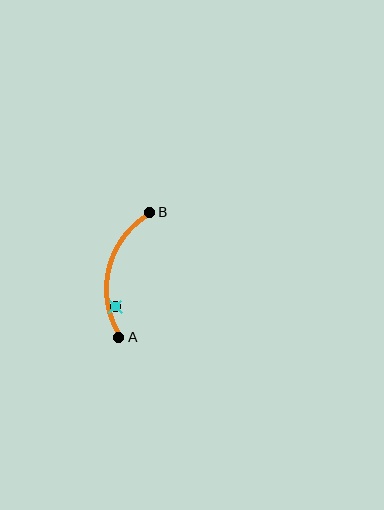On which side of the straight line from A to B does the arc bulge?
The arc bulges to the left of the straight line connecting A and B.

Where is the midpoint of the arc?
The arc midpoint is the point on the curve farthest from the straight line joining A and B. It sits to the left of that line.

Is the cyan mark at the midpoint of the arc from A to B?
No — the cyan mark does not lie on the arc at all. It sits slightly inside the curve.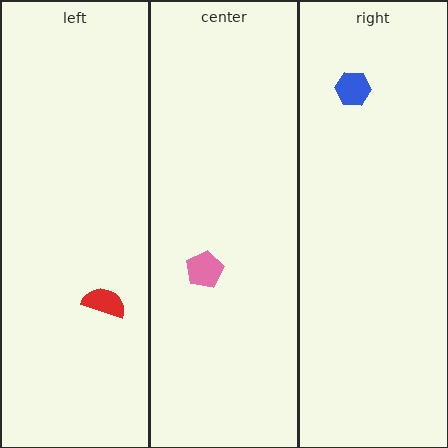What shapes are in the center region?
The pink pentagon.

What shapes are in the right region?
The blue hexagon.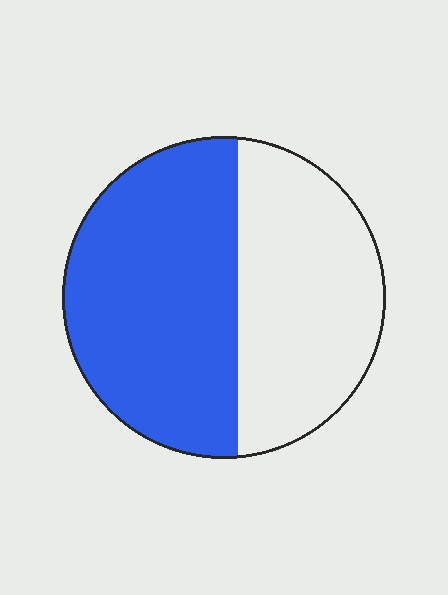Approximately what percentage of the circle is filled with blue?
Approximately 55%.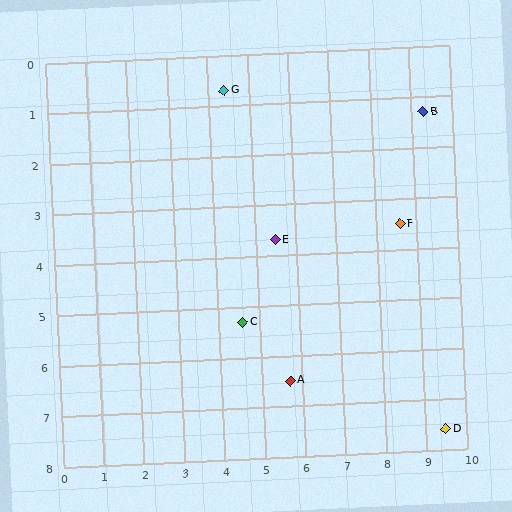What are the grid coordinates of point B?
Point B is at approximately (9.3, 1.3).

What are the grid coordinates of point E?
Point E is at approximately (5.5, 3.7).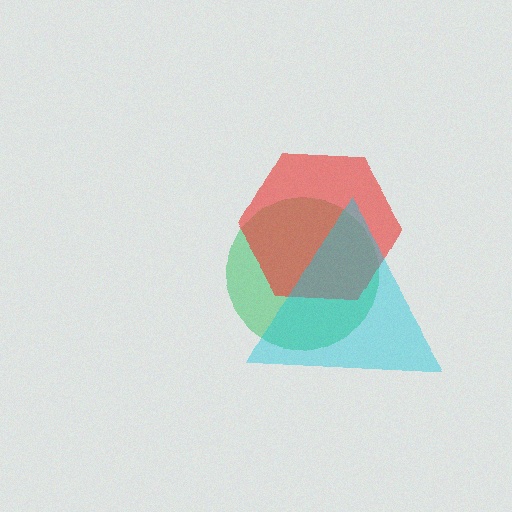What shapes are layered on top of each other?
The layered shapes are: a green circle, a red hexagon, a cyan triangle.